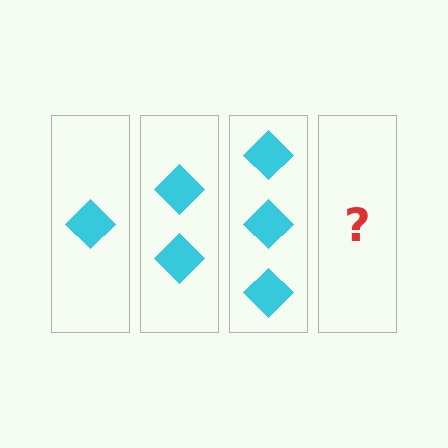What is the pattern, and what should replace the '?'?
The pattern is that each step adds one more diamond. The '?' should be 4 diamonds.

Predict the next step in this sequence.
The next step is 4 diamonds.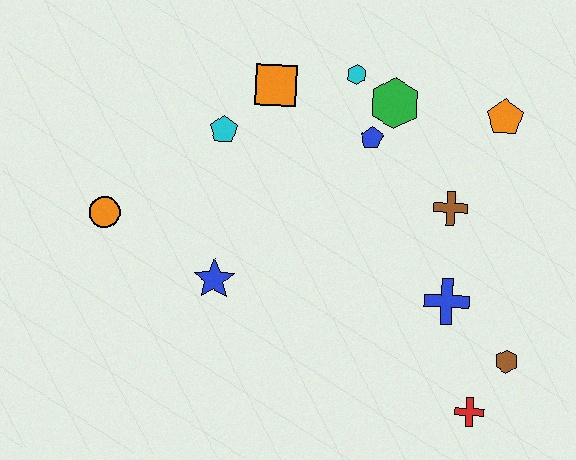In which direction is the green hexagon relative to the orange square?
The green hexagon is to the right of the orange square.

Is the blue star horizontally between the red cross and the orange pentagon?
No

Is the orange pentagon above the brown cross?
Yes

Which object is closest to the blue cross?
The brown hexagon is closest to the blue cross.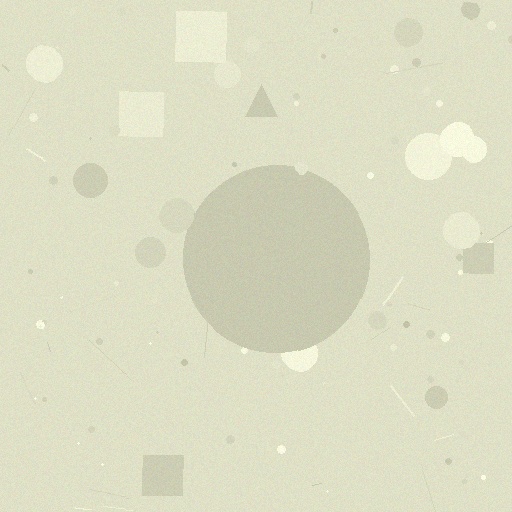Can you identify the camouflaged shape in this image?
The camouflaged shape is a circle.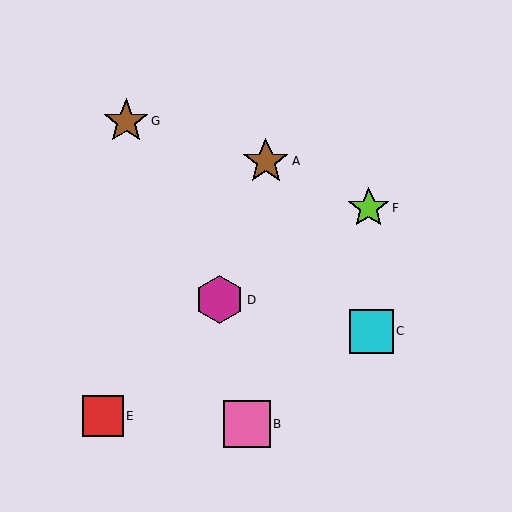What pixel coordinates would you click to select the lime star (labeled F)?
Click at (369, 208) to select the lime star F.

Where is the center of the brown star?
The center of the brown star is at (126, 121).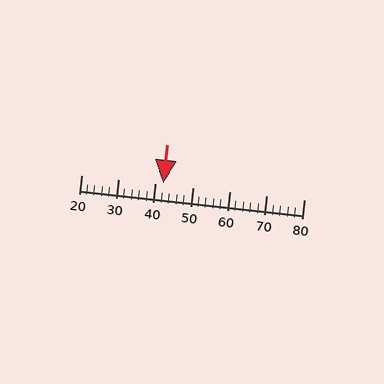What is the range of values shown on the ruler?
The ruler shows values from 20 to 80.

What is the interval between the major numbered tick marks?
The major tick marks are spaced 10 units apart.